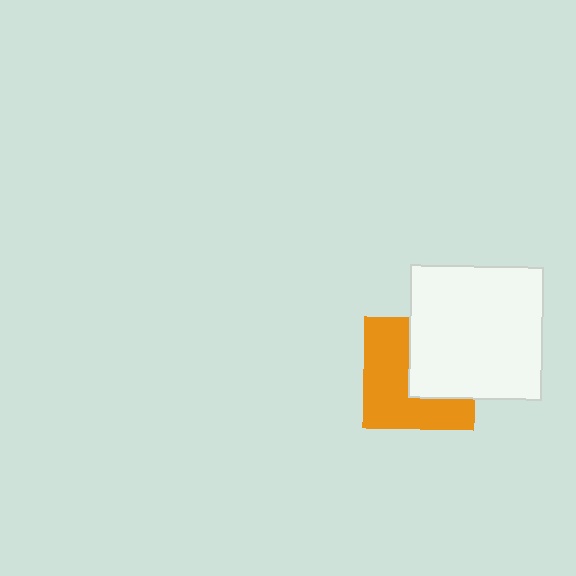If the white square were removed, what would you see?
You would see the complete orange square.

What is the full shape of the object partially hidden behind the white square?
The partially hidden object is an orange square.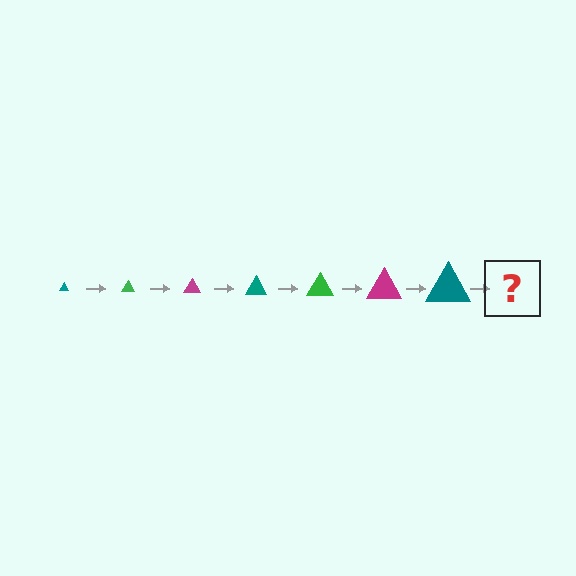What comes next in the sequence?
The next element should be a green triangle, larger than the previous one.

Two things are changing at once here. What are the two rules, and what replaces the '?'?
The two rules are that the triangle grows larger each step and the color cycles through teal, green, and magenta. The '?' should be a green triangle, larger than the previous one.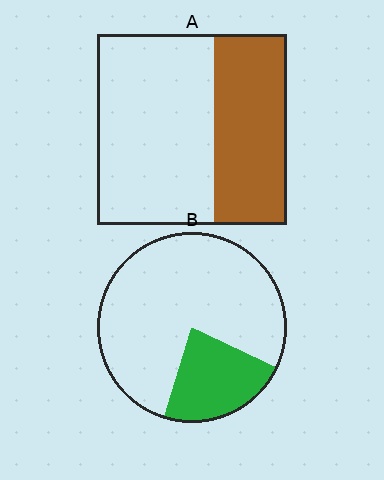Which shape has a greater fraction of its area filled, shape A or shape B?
Shape A.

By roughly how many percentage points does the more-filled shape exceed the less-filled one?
By roughly 15 percentage points (A over B).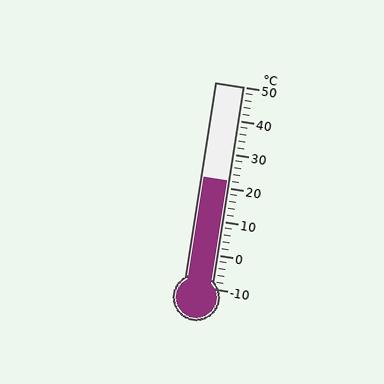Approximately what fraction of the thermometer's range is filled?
The thermometer is filled to approximately 55% of its range.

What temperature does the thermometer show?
The thermometer shows approximately 22°C.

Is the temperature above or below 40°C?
The temperature is below 40°C.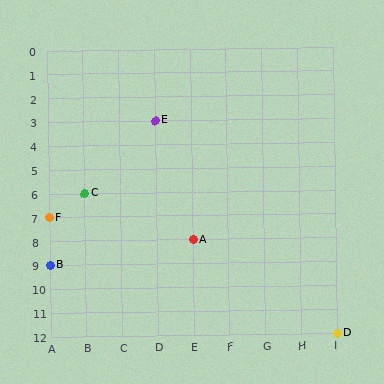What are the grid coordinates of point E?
Point E is at grid coordinates (D, 3).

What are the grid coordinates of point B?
Point B is at grid coordinates (A, 9).